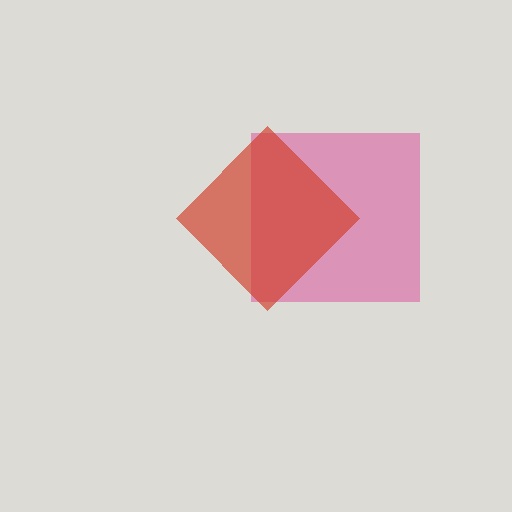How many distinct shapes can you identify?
There are 2 distinct shapes: a pink square, a red diamond.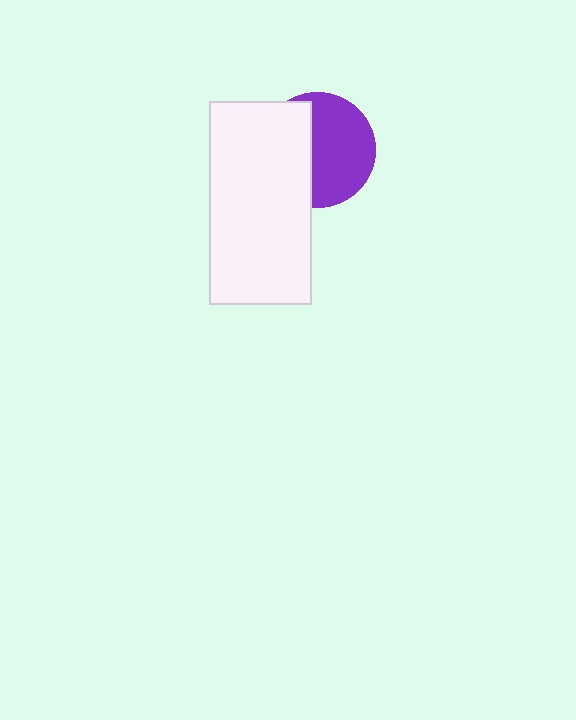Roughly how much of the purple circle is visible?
About half of it is visible (roughly 58%).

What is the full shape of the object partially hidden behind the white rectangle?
The partially hidden object is a purple circle.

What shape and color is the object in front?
The object in front is a white rectangle.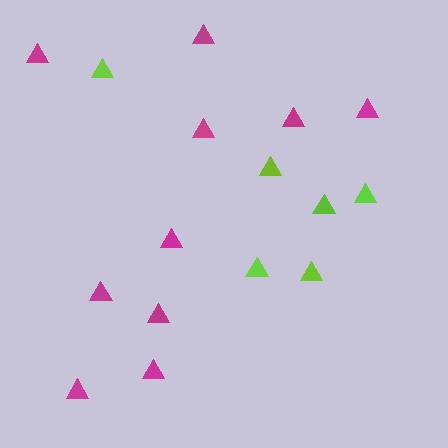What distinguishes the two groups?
There are 2 groups: one group of magenta triangles (10) and one group of lime triangles (6).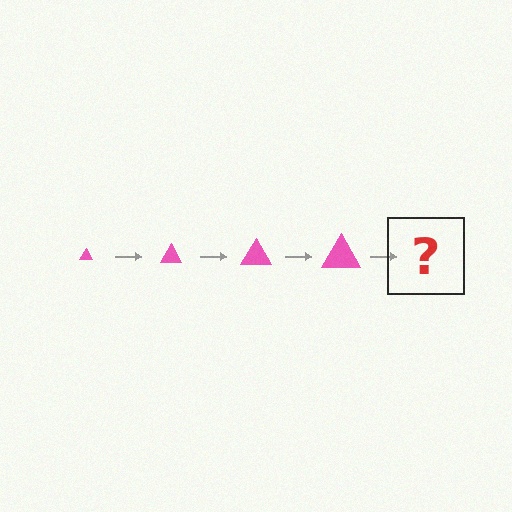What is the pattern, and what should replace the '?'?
The pattern is that the triangle gets progressively larger each step. The '?' should be a pink triangle, larger than the previous one.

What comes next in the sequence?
The next element should be a pink triangle, larger than the previous one.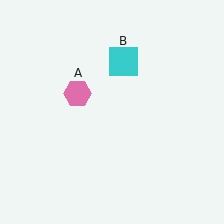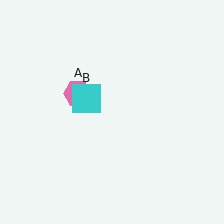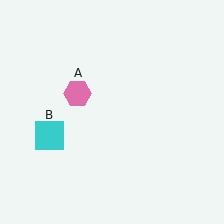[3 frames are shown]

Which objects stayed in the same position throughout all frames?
Pink hexagon (object A) remained stationary.